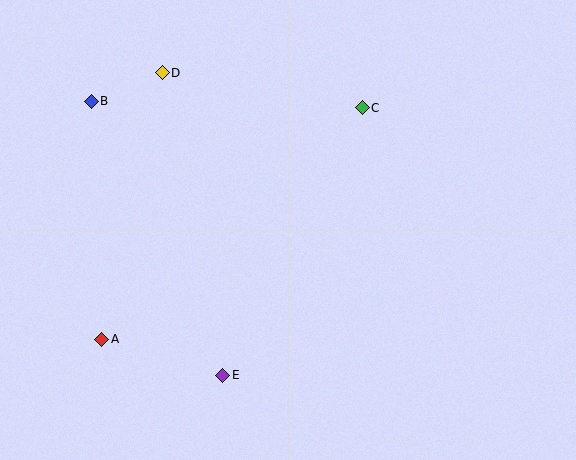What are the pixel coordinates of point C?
Point C is at (362, 108).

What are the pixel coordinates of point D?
Point D is at (162, 73).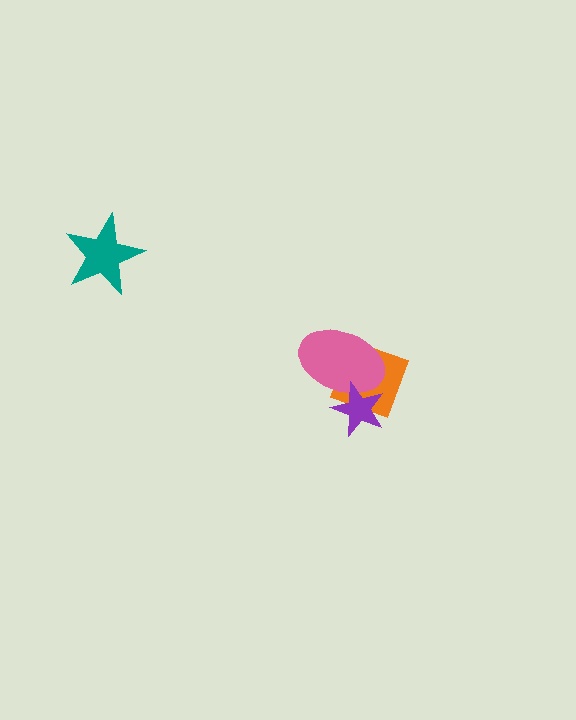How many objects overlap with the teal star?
0 objects overlap with the teal star.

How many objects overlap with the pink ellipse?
2 objects overlap with the pink ellipse.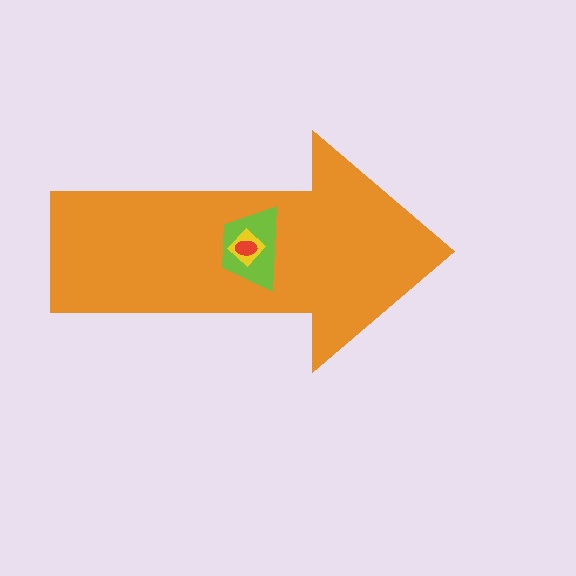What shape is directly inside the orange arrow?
The lime trapezoid.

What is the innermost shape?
The red ellipse.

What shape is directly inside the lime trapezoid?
The yellow diamond.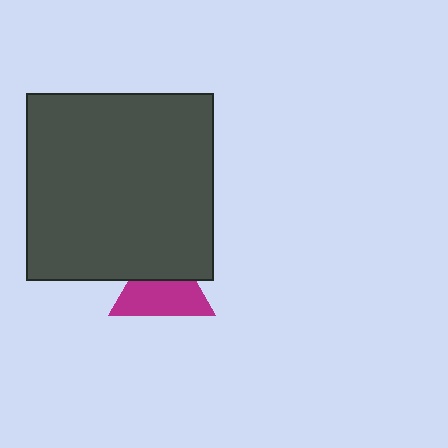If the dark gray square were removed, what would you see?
You would see the complete magenta triangle.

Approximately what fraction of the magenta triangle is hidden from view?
Roughly 41% of the magenta triangle is hidden behind the dark gray square.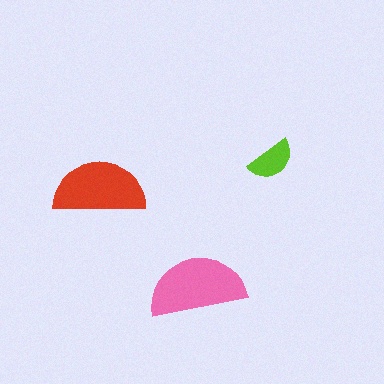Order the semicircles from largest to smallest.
the pink one, the red one, the lime one.